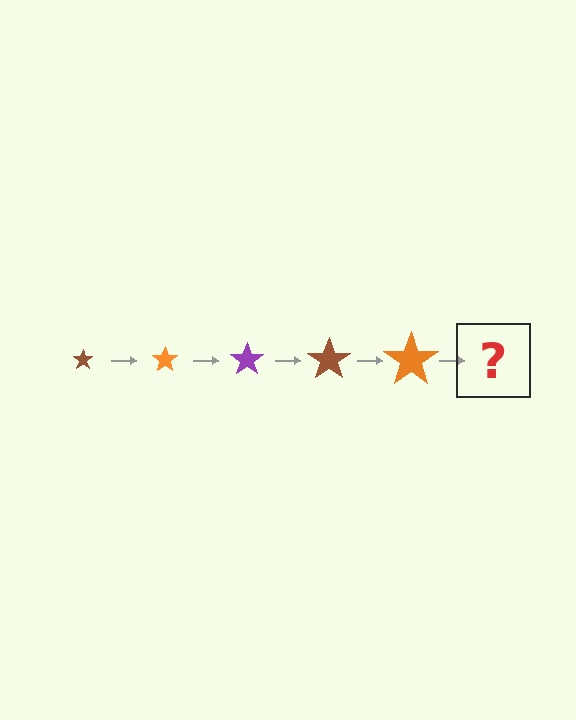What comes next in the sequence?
The next element should be a purple star, larger than the previous one.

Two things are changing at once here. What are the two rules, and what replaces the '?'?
The two rules are that the star grows larger each step and the color cycles through brown, orange, and purple. The '?' should be a purple star, larger than the previous one.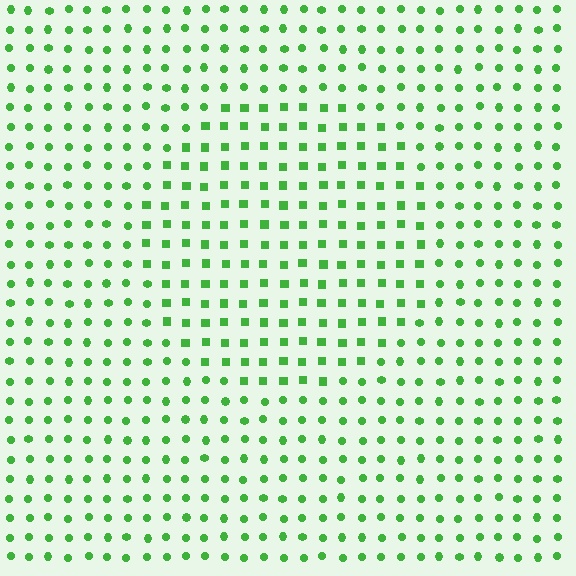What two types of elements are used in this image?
The image uses squares inside the circle region and circles outside it.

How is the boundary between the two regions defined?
The boundary is defined by a change in element shape: squares inside vs. circles outside. All elements share the same color and spacing.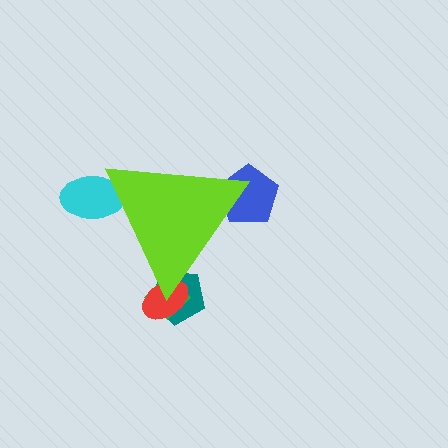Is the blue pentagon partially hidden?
Yes, the blue pentagon is partially hidden behind the lime triangle.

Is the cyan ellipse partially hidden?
Yes, the cyan ellipse is partially hidden behind the lime triangle.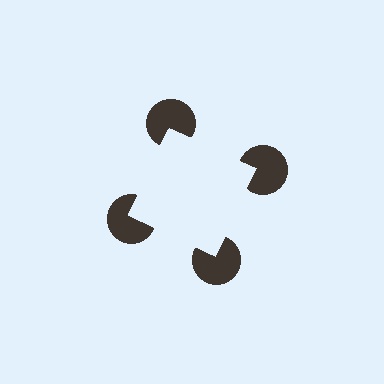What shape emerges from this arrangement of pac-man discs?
An illusory square — its edges are inferred from the aligned wedge cuts in the pac-man discs, not physically drawn.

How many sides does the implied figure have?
4 sides.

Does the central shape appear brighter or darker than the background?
It typically appears slightly brighter than the background, even though no actual brightness change is drawn.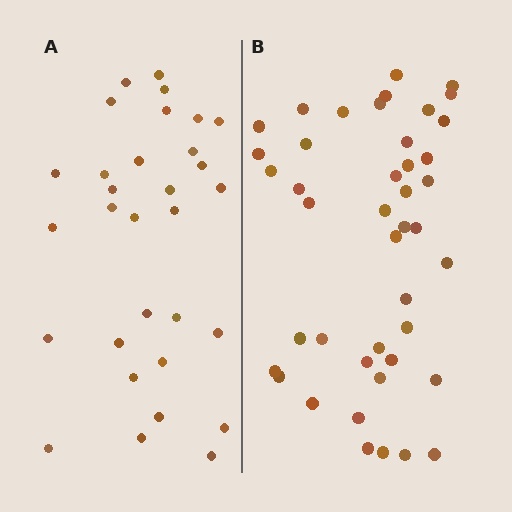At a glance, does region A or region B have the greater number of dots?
Region B (the right region) has more dots.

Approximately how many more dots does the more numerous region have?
Region B has roughly 12 or so more dots than region A.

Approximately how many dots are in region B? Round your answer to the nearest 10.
About 40 dots. (The exact count is 43, which rounds to 40.)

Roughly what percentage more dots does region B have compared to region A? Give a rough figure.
About 40% more.